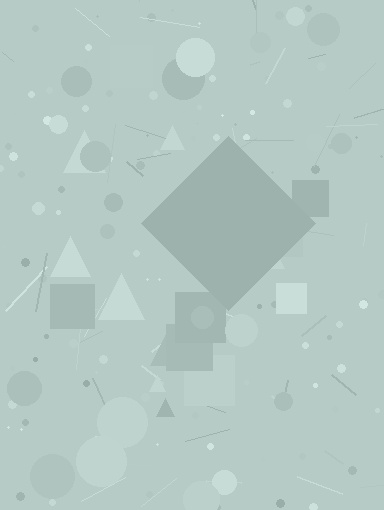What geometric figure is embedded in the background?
A diamond is embedded in the background.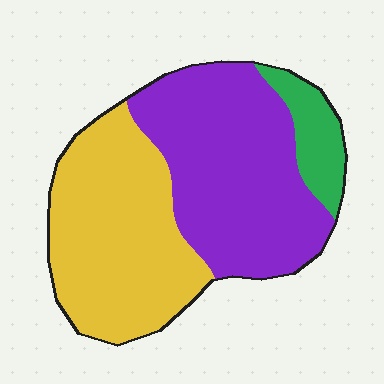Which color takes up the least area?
Green, at roughly 10%.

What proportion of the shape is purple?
Purple takes up between a quarter and a half of the shape.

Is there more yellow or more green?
Yellow.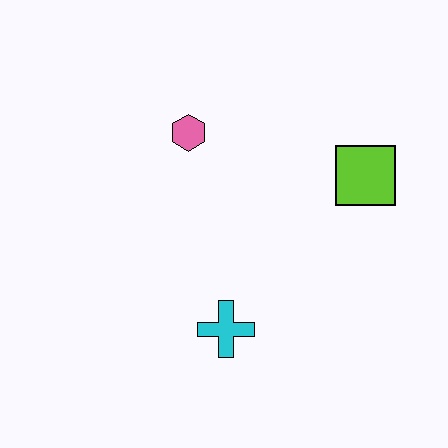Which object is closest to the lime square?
The pink hexagon is closest to the lime square.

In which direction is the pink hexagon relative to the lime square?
The pink hexagon is to the left of the lime square.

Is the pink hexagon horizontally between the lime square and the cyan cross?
No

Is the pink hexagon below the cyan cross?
No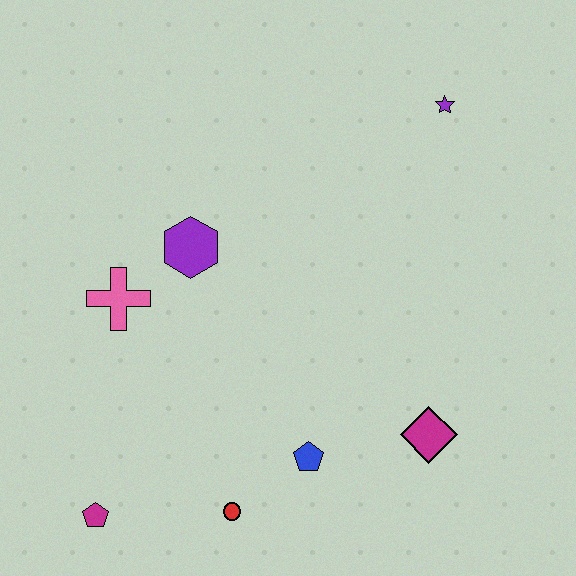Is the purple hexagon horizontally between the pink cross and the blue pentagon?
Yes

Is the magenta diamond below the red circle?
No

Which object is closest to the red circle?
The blue pentagon is closest to the red circle.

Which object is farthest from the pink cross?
The purple star is farthest from the pink cross.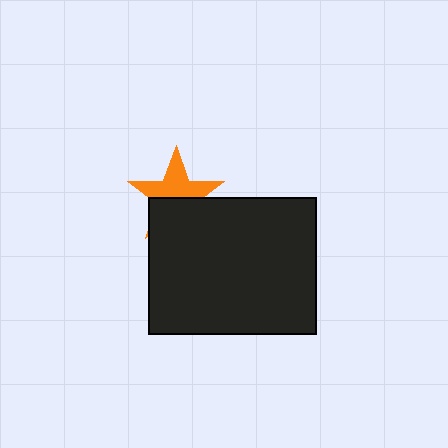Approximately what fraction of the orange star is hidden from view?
Roughly 45% of the orange star is hidden behind the black rectangle.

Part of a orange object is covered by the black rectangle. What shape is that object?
It is a star.